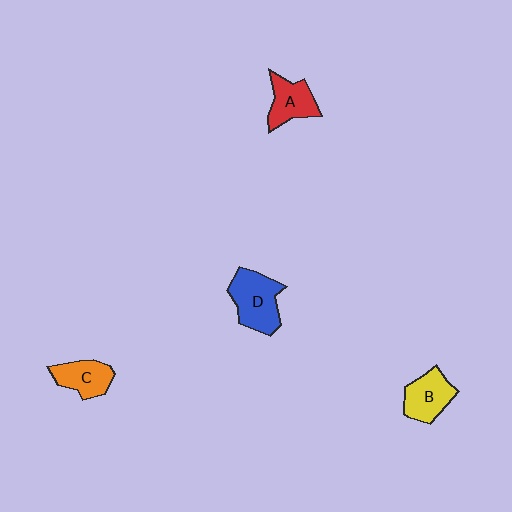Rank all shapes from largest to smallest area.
From largest to smallest: D (blue), B (yellow), A (red), C (orange).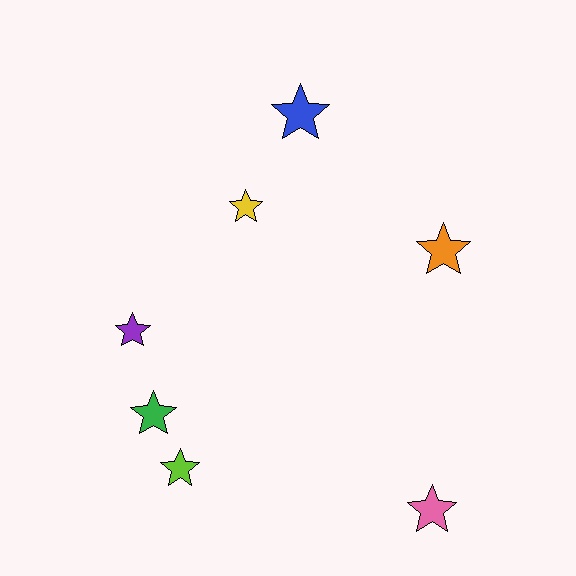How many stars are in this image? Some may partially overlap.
There are 7 stars.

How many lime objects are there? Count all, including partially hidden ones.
There is 1 lime object.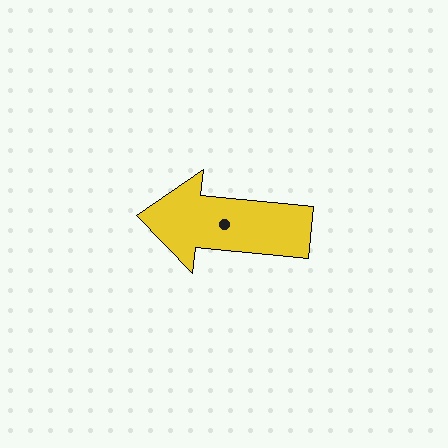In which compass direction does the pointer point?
West.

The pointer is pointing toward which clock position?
Roughly 9 o'clock.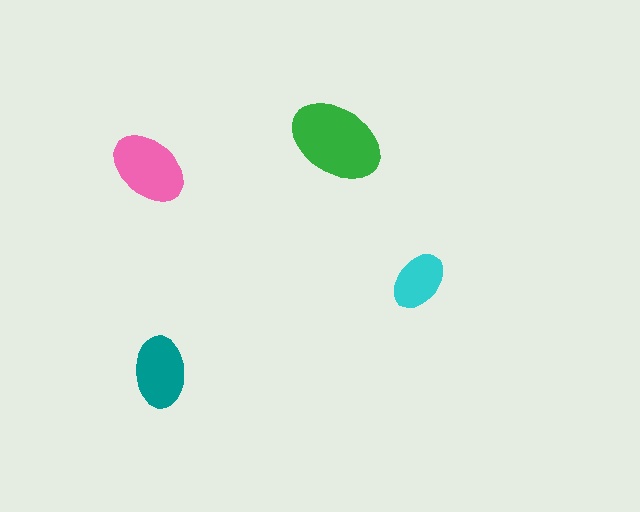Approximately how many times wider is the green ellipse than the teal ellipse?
About 1.5 times wider.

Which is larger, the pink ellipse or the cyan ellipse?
The pink one.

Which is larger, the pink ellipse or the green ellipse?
The green one.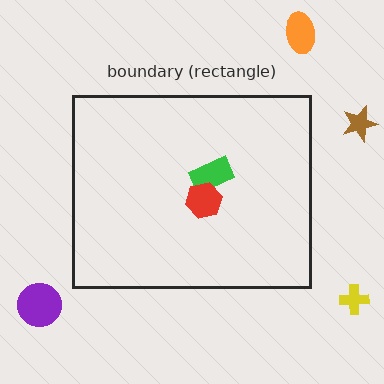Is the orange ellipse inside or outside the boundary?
Outside.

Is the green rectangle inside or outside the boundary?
Inside.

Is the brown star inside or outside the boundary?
Outside.